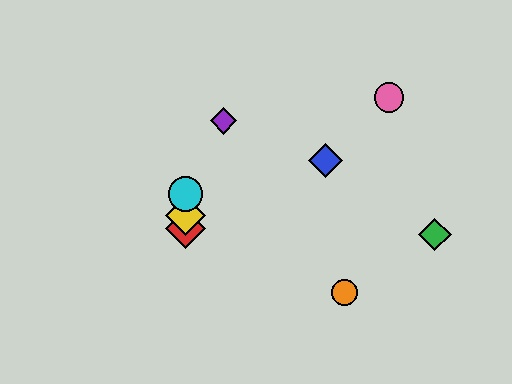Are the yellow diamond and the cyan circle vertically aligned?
Yes, both are at x≈185.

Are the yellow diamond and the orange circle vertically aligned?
No, the yellow diamond is at x≈185 and the orange circle is at x≈345.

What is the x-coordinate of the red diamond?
The red diamond is at x≈185.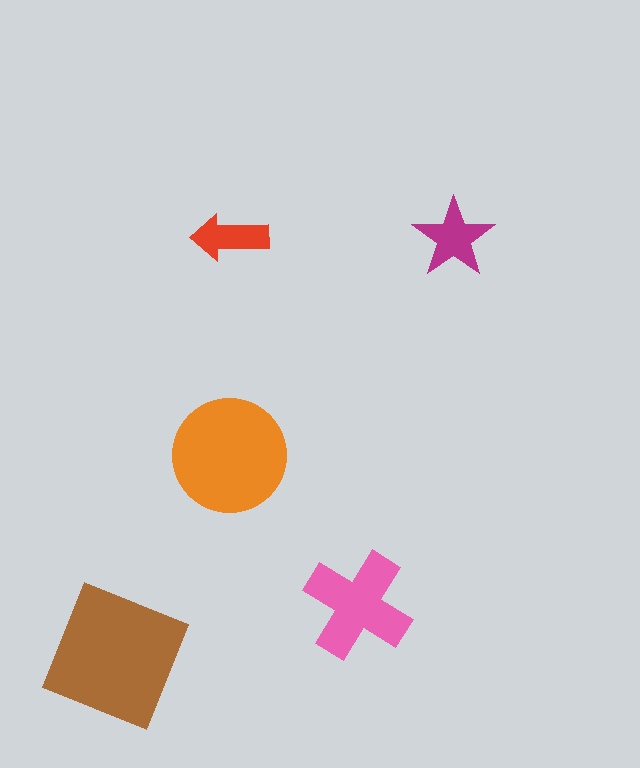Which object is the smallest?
The red arrow.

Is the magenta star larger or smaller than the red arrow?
Larger.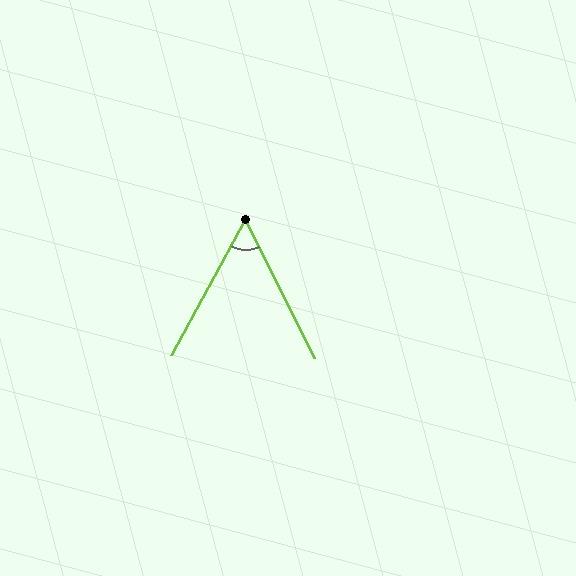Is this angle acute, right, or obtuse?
It is acute.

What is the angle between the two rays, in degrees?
Approximately 55 degrees.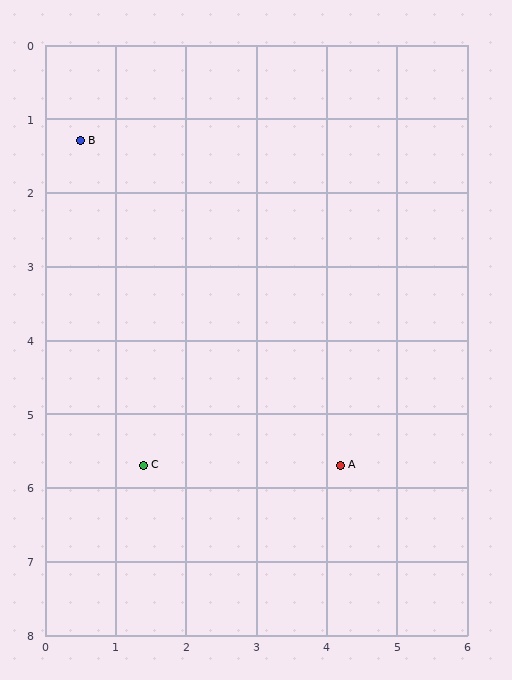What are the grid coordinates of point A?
Point A is at approximately (4.2, 5.7).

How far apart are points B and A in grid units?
Points B and A are about 5.7 grid units apart.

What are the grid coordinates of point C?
Point C is at approximately (1.4, 5.7).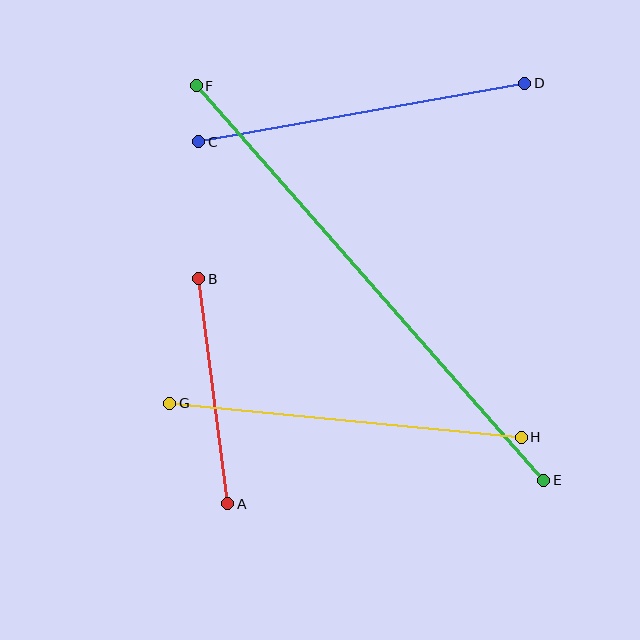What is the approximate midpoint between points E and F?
The midpoint is at approximately (370, 283) pixels.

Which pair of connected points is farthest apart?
Points E and F are farthest apart.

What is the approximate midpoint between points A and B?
The midpoint is at approximately (213, 391) pixels.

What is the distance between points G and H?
The distance is approximately 353 pixels.